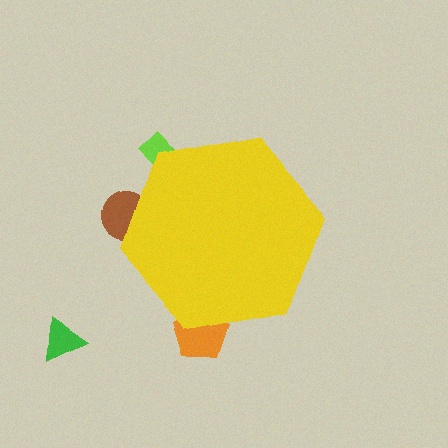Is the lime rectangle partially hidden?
Yes, the lime rectangle is partially hidden behind the yellow hexagon.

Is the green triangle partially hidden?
No, the green triangle is fully visible.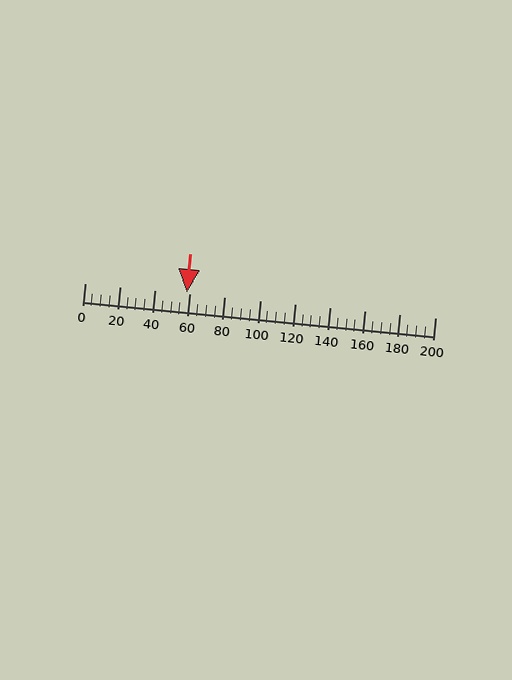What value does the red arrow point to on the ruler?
The red arrow points to approximately 58.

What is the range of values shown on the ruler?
The ruler shows values from 0 to 200.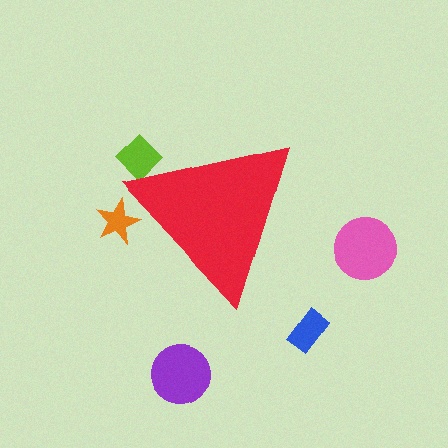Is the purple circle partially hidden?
No, the purple circle is fully visible.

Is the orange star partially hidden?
Yes, the orange star is partially hidden behind the red triangle.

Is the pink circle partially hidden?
No, the pink circle is fully visible.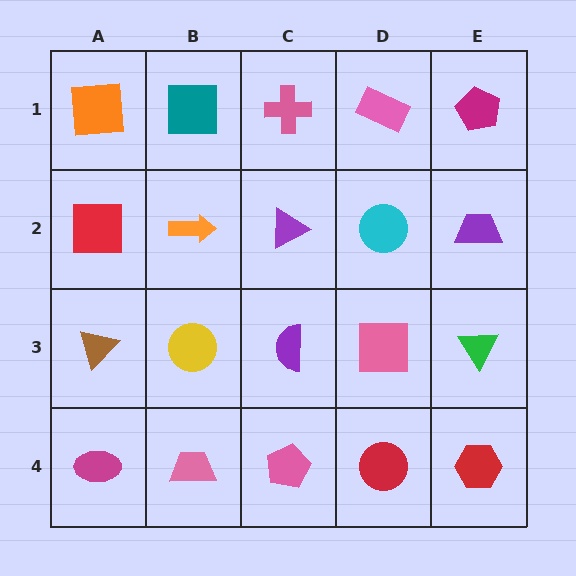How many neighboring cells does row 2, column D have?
4.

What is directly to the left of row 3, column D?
A purple semicircle.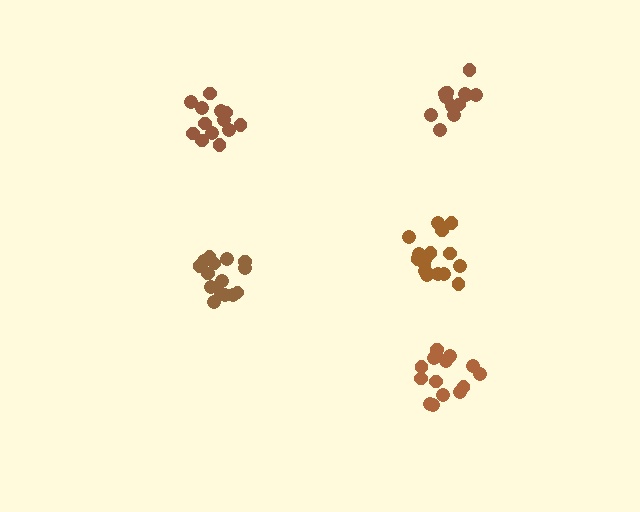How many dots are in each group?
Group 1: 17 dots, Group 2: 12 dots, Group 3: 13 dots, Group 4: 15 dots, Group 5: 15 dots (72 total).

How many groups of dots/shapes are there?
There are 5 groups.